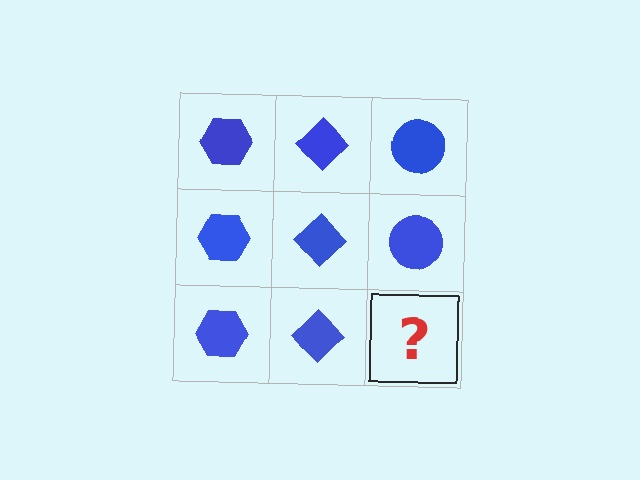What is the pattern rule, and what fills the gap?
The rule is that each column has a consistent shape. The gap should be filled with a blue circle.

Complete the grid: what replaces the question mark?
The question mark should be replaced with a blue circle.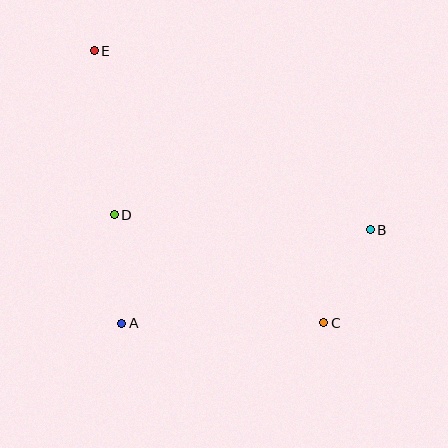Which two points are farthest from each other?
Points C and E are farthest from each other.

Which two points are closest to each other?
Points B and C are closest to each other.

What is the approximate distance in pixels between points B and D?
The distance between B and D is approximately 256 pixels.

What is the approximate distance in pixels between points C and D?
The distance between C and D is approximately 236 pixels.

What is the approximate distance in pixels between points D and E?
The distance between D and E is approximately 165 pixels.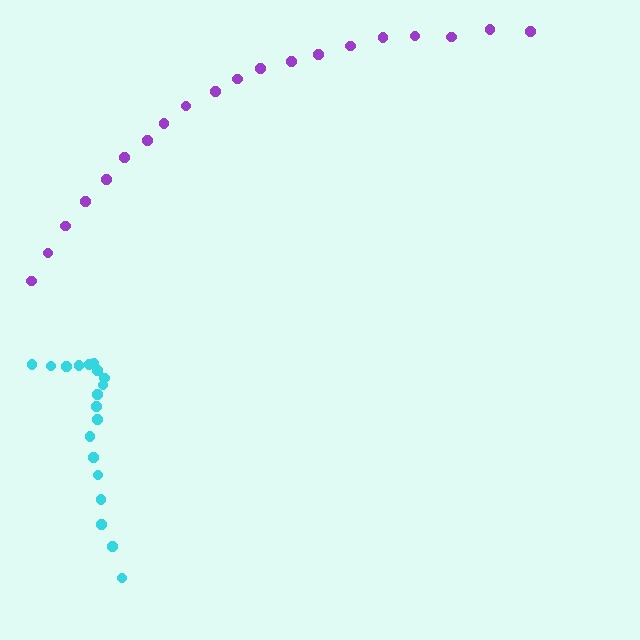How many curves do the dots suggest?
There are 2 distinct paths.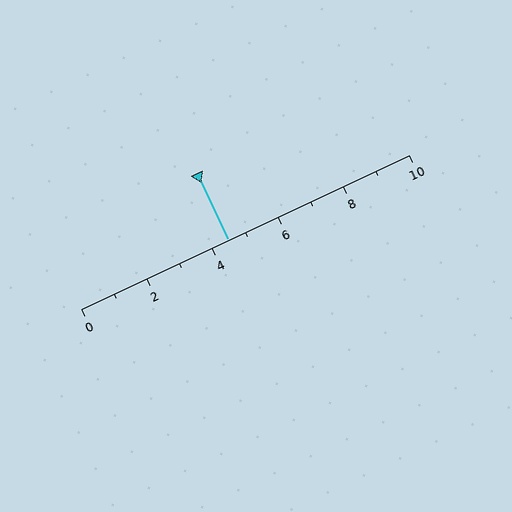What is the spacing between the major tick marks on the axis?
The major ticks are spaced 2 apart.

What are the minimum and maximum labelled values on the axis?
The axis runs from 0 to 10.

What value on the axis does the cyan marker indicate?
The marker indicates approximately 4.5.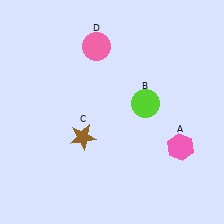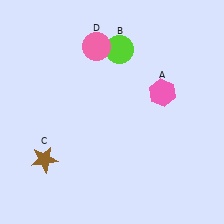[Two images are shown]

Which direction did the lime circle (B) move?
The lime circle (B) moved up.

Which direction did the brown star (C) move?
The brown star (C) moved left.